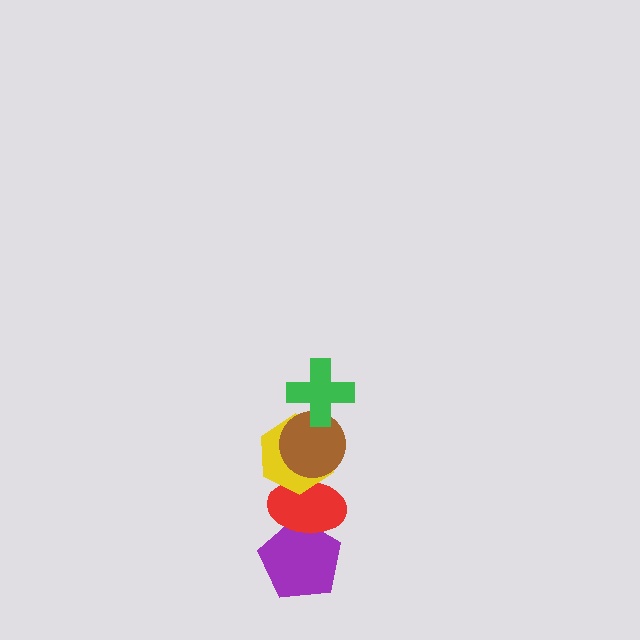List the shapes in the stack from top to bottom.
From top to bottom: the green cross, the brown circle, the yellow hexagon, the red ellipse, the purple pentagon.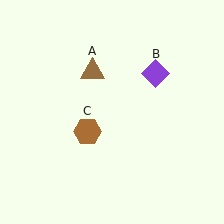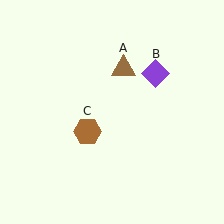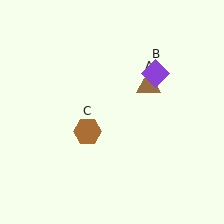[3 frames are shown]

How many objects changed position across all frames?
1 object changed position: brown triangle (object A).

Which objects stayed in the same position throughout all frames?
Purple diamond (object B) and brown hexagon (object C) remained stationary.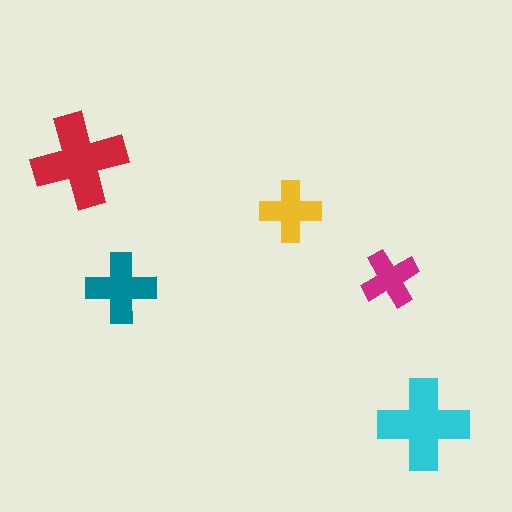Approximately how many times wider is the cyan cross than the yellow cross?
About 1.5 times wider.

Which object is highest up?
The red cross is topmost.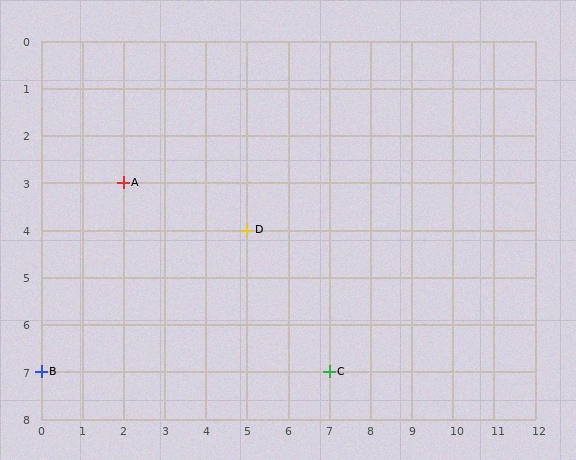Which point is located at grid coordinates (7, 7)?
Point C is at (7, 7).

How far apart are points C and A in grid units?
Points C and A are 5 columns and 4 rows apart (about 6.4 grid units diagonally).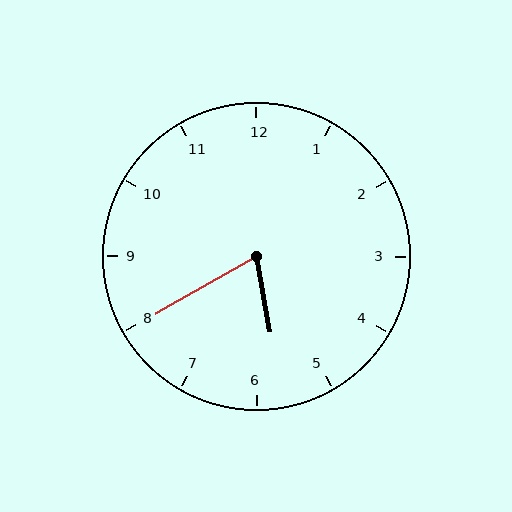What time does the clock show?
5:40.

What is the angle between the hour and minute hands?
Approximately 70 degrees.